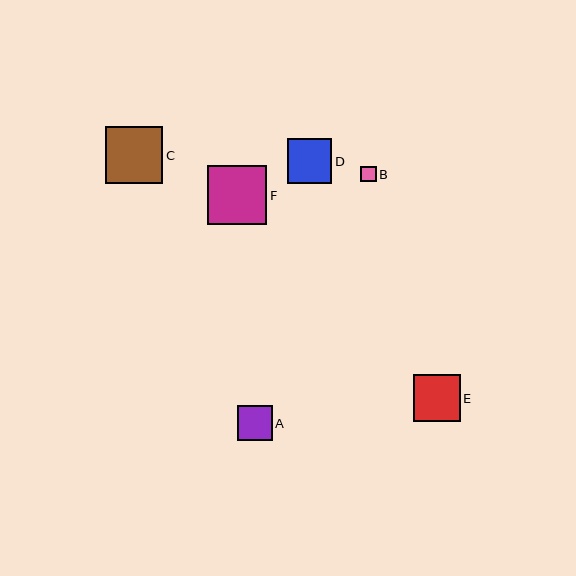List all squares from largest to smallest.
From largest to smallest: F, C, E, D, A, B.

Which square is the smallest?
Square B is the smallest with a size of approximately 15 pixels.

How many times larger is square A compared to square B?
Square A is approximately 2.3 times the size of square B.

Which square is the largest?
Square F is the largest with a size of approximately 59 pixels.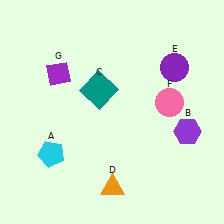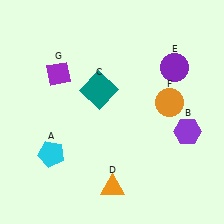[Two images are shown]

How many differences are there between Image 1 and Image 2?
There is 1 difference between the two images.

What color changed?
The circle (F) changed from pink in Image 1 to orange in Image 2.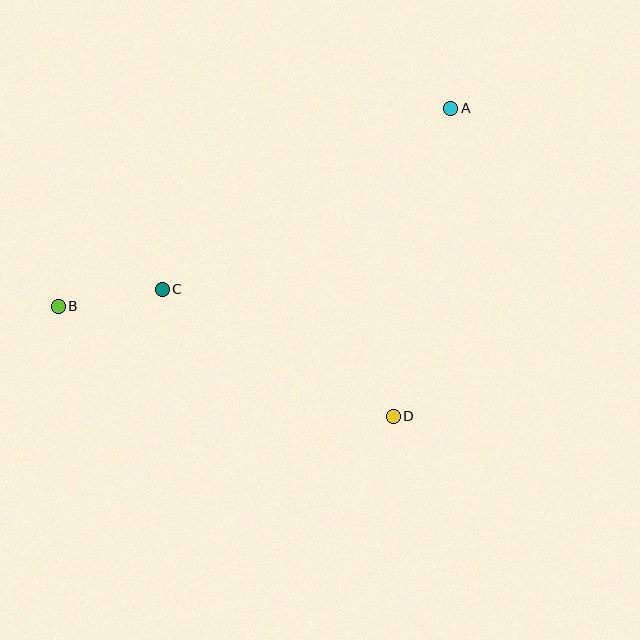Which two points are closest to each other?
Points B and C are closest to each other.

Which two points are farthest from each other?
Points A and B are farthest from each other.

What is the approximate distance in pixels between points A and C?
The distance between A and C is approximately 341 pixels.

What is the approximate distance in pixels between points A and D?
The distance between A and D is approximately 313 pixels.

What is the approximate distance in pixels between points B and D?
The distance between B and D is approximately 353 pixels.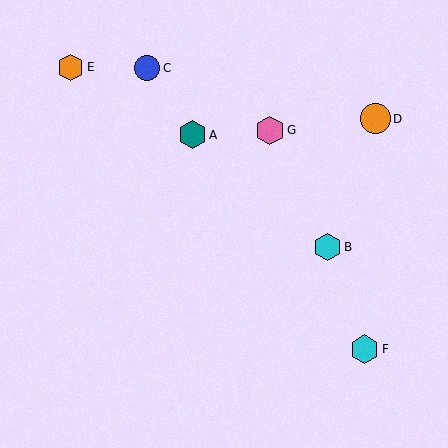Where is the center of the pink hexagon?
The center of the pink hexagon is at (270, 130).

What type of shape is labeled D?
Shape D is an orange circle.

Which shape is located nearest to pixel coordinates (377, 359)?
The cyan hexagon (labeled F) at (364, 349) is nearest to that location.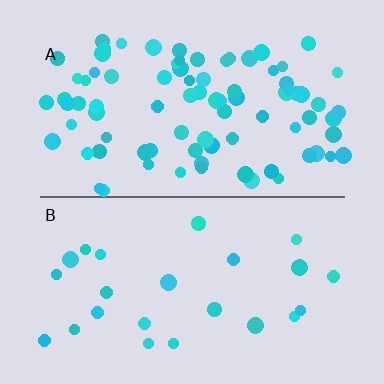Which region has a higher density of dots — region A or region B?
A (the top).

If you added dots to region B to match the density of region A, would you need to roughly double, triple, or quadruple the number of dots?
Approximately triple.